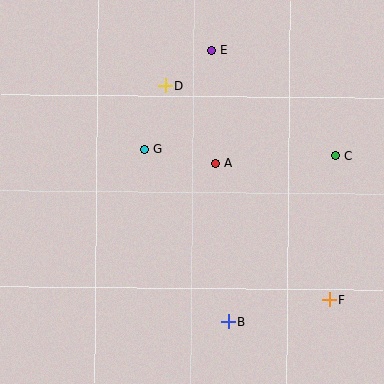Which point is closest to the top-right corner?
Point C is closest to the top-right corner.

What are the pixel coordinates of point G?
Point G is at (145, 149).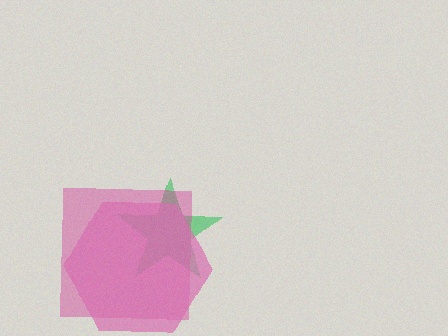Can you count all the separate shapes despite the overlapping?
Yes, there are 3 separate shapes.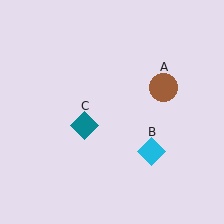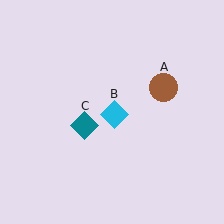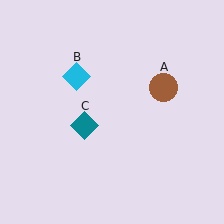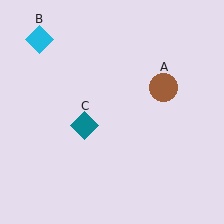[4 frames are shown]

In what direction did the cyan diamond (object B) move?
The cyan diamond (object B) moved up and to the left.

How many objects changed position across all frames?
1 object changed position: cyan diamond (object B).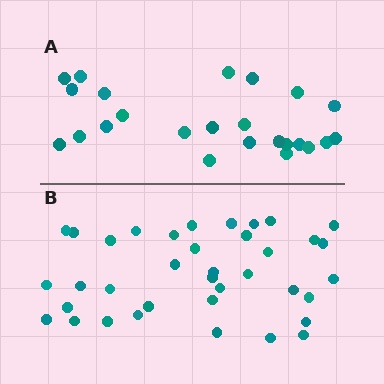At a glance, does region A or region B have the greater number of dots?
Region B (the bottom region) has more dots.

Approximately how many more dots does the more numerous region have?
Region B has approximately 15 more dots than region A.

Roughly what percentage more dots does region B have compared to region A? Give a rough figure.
About 55% more.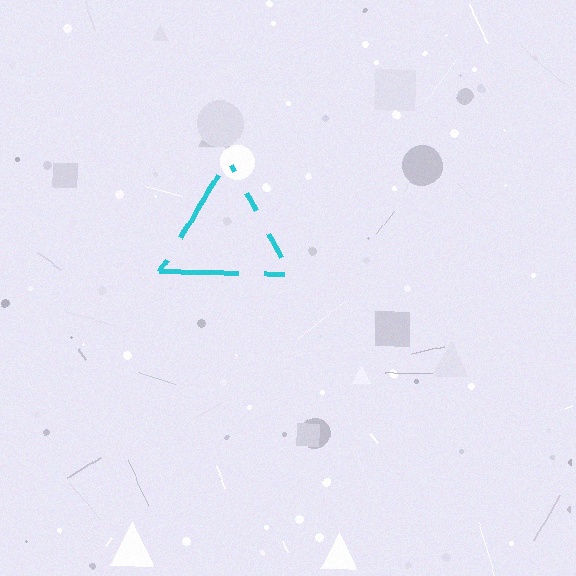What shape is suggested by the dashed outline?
The dashed outline suggests a triangle.